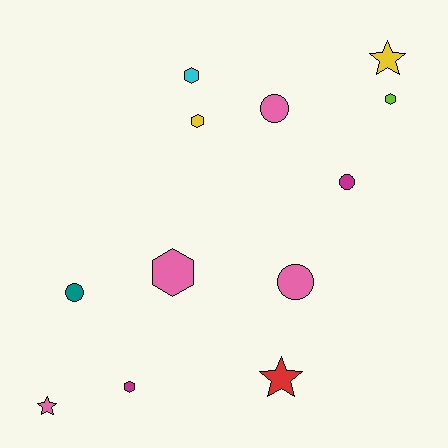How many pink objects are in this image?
There are 4 pink objects.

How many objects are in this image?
There are 12 objects.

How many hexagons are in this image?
There are 5 hexagons.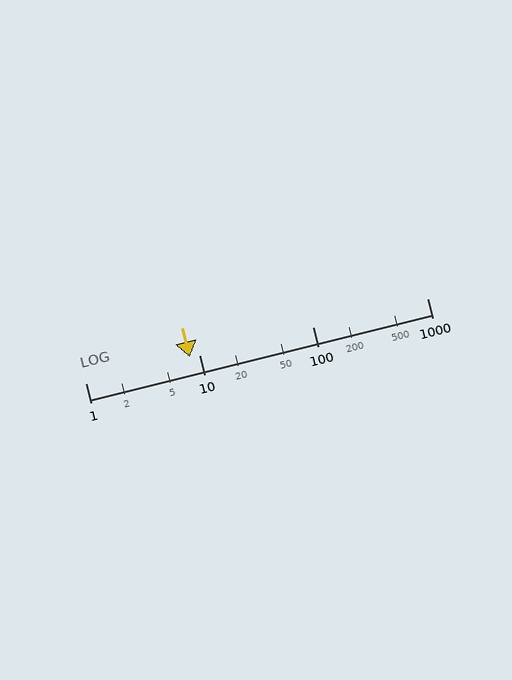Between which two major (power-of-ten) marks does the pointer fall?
The pointer is between 1 and 10.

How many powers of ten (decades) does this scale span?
The scale spans 3 decades, from 1 to 1000.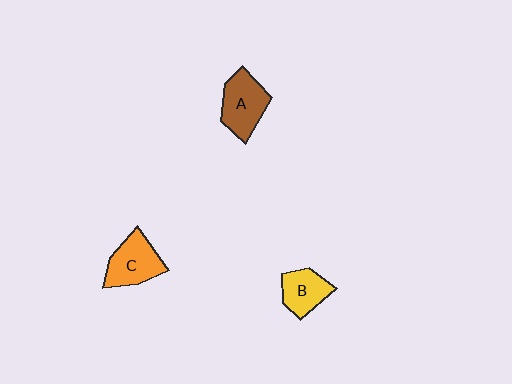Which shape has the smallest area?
Shape B (yellow).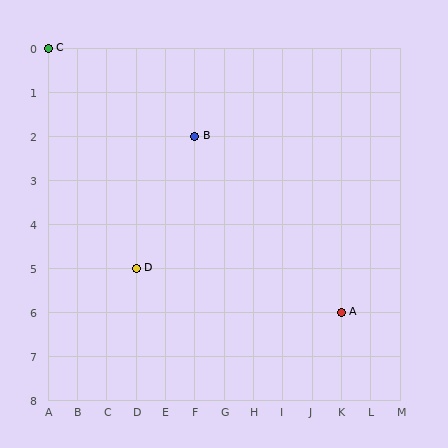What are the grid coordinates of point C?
Point C is at grid coordinates (A, 0).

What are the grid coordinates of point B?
Point B is at grid coordinates (F, 2).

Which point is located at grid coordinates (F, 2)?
Point B is at (F, 2).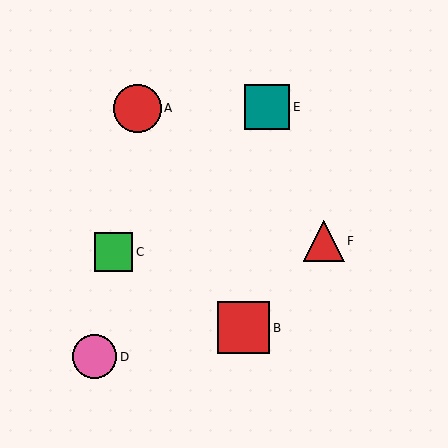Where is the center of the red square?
The center of the red square is at (244, 328).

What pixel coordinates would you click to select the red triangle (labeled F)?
Click at (324, 241) to select the red triangle F.